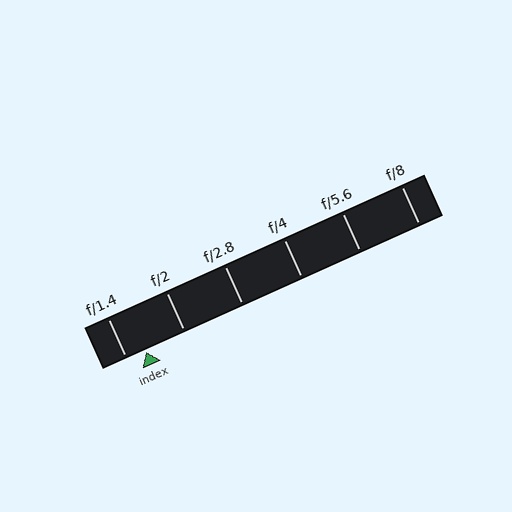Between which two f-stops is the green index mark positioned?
The index mark is between f/1.4 and f/2.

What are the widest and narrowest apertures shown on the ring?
The widest aperture shown is f/1.4 and the narrowest is f/8.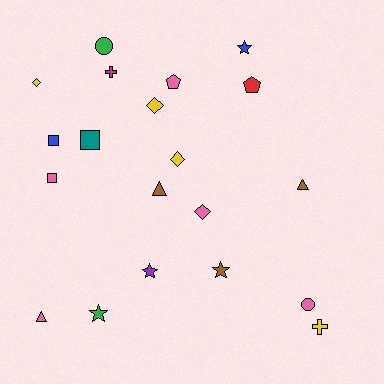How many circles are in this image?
There are 2 circles.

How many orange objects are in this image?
There are no orange objects.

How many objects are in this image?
There are 20 objects.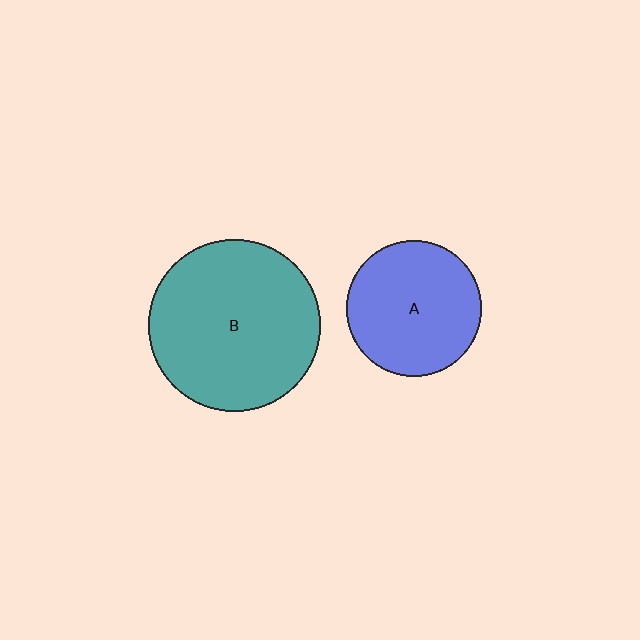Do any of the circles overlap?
No, none of the circles overlap.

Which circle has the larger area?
Circle B (teal).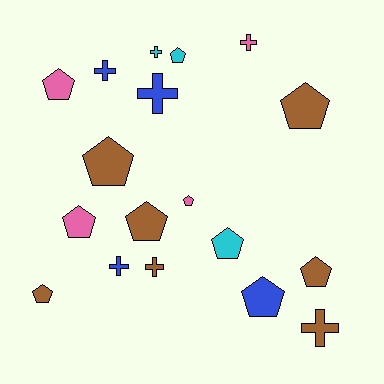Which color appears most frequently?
Brown, with 7 objects.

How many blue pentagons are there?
There is 1 blue pentagon.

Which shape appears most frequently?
Pentagon, with 11 objects.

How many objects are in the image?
There are 18 objects.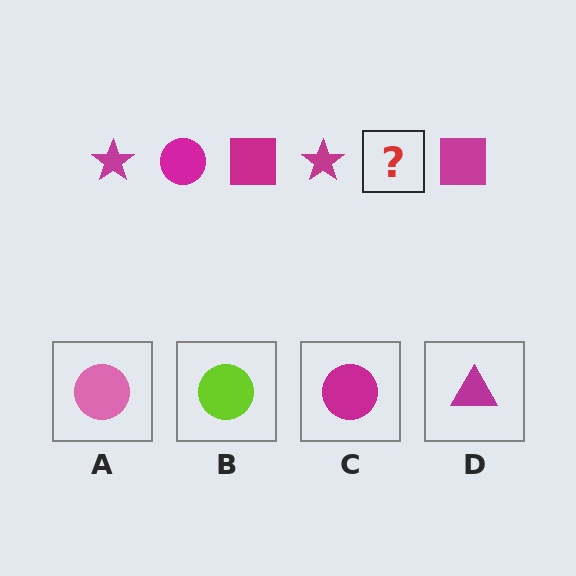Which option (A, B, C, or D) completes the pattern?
C.